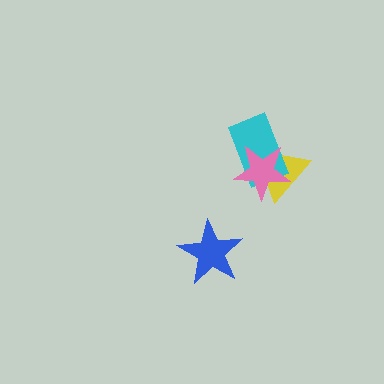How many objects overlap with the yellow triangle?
2 objects overlap with the yellow triangle.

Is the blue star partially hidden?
No, no other shape covers it.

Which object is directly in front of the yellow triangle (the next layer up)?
The cyan rectangle is directly in front of the yellow triangle.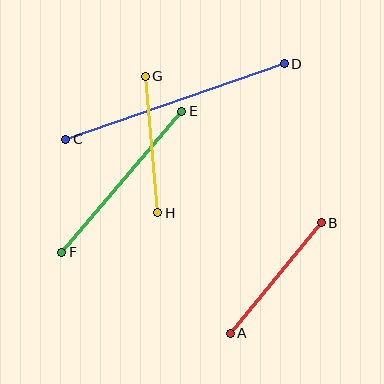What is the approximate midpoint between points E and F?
The midpoint is at approximately (122, 182) pixels.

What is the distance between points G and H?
The distance is approximately 137 pixels.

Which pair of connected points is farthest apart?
Points C and D are farthest apart.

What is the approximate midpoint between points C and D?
The midpoint is at approximately (175, 101) pixels.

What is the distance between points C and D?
The distance is approximately 231 pixels.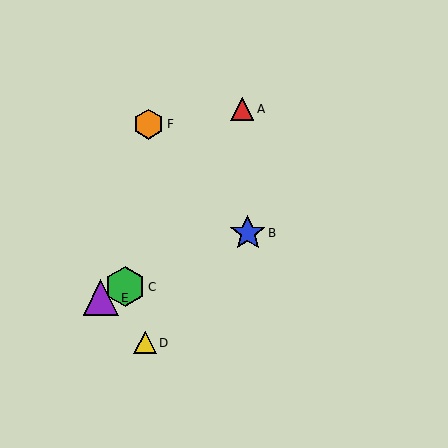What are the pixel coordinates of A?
Object A is at (242, 109).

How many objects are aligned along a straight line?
3 objects (B, C, E) are aligned along a straight line.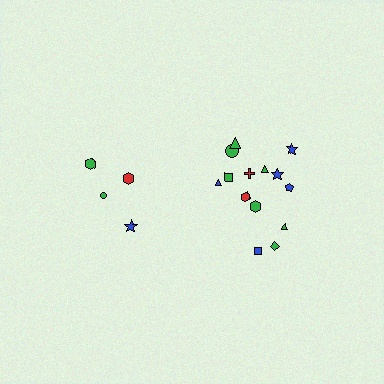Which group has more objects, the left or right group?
The right group.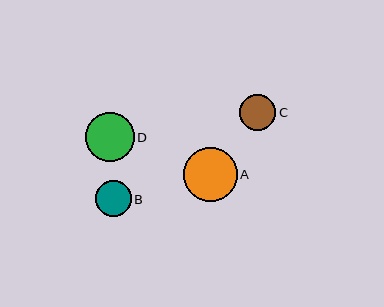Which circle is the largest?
Circle A is the largest with a size of approximately 54 pixels.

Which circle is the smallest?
Circle B is the smallest with a size of approximately 36 pixels.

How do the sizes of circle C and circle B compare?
Circle C and circle B are approximately the same size.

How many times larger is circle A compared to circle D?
Circle A is approximately 1.1 times the size of circle D.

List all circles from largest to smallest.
From largest to smallest: A, D, C, B.